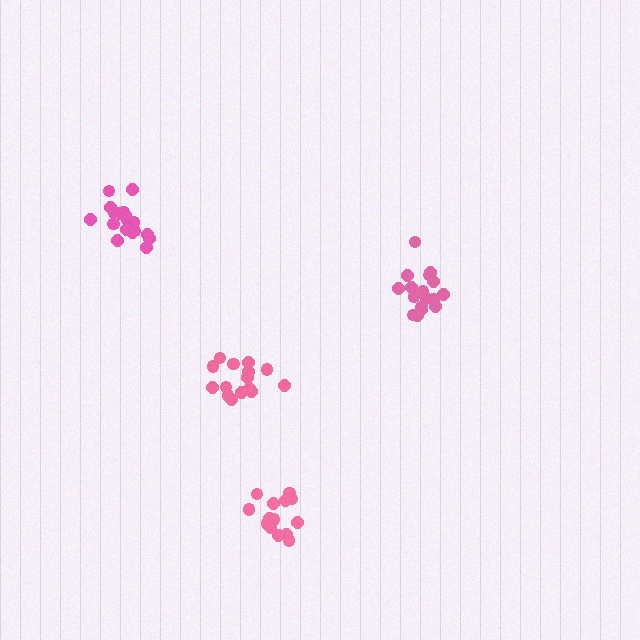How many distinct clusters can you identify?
There are 4 distinct clusters.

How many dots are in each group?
Group 1: 18 dots, Group 2: 17 dots, Group 3: 15 dots, Group 4: 14 dots (64 total).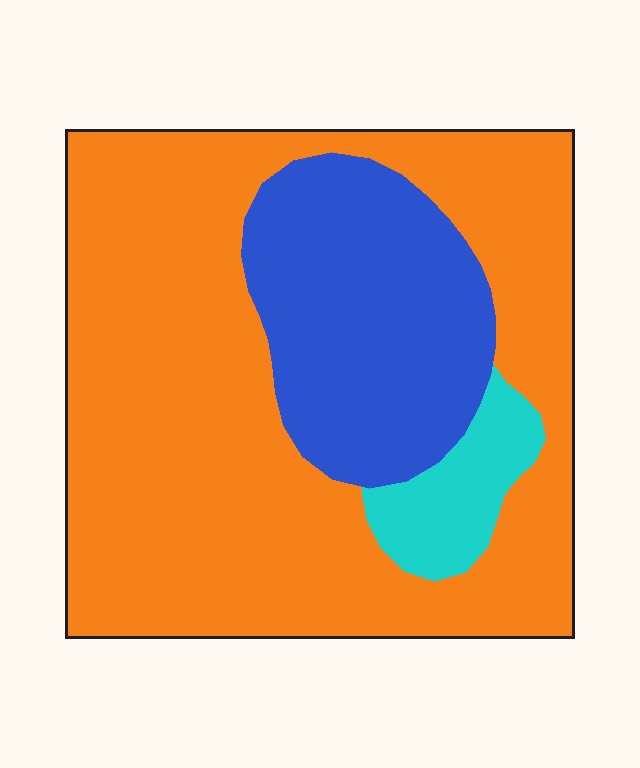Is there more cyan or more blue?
Blue.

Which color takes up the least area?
Cyan, at roughly 5%.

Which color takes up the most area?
Orange, at roughly 70%.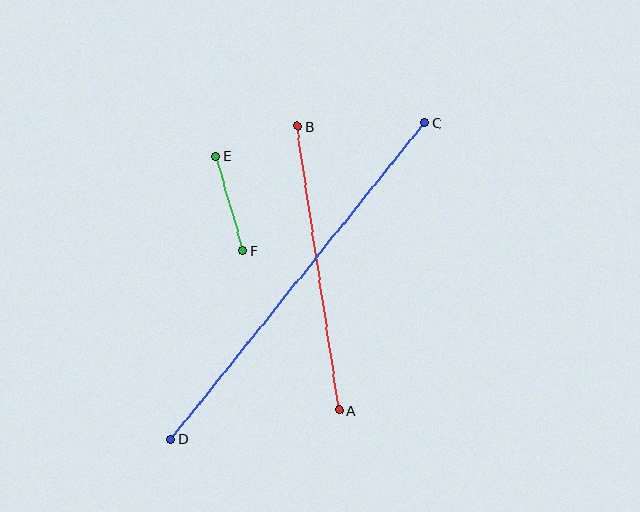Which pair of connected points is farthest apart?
Points C and D are farthest apart.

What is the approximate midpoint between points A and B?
The midpoint is at approximately (318, 268) pixels.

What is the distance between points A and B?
The distance is approximately 287 pixels.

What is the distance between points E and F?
The distance is approximately 99 pixels.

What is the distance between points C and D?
The distance is approximately 406 pixels.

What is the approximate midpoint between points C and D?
The midpoint is at approximately (298, 281) pixels.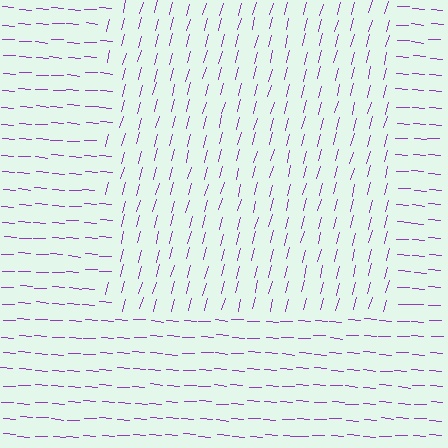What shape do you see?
I see a rectangle.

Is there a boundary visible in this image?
Yes, there is a texture boundary formed by a change in line orientation.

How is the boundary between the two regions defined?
The boundary is defined purely by a change in line orientation (approximately 78 degrees difference). All lines are the same color and thickness.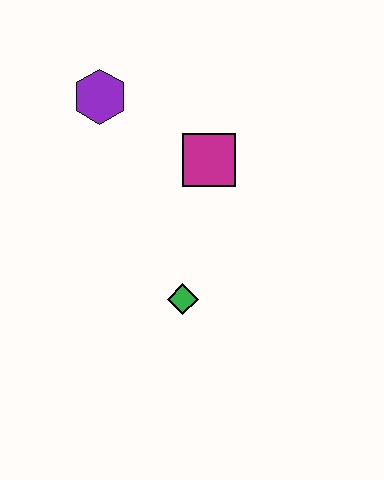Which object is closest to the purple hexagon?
The magenta square is closest to the purple hexagon.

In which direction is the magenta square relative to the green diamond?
The magenta square is above the green diamond.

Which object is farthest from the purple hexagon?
The green diamond is farthest from the purple hexagon.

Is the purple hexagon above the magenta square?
Yes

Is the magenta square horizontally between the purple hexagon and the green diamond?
No